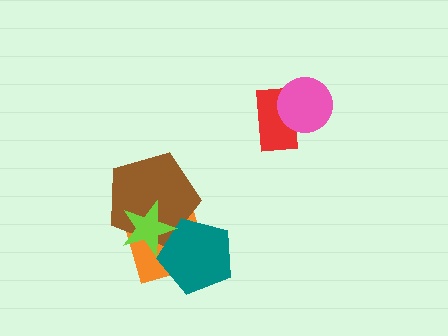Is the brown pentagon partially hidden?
Yes, it is partially covered by another shape.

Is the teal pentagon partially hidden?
Yes, it is partially covered by another shape.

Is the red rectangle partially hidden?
Yes, it is partially covered by another shape.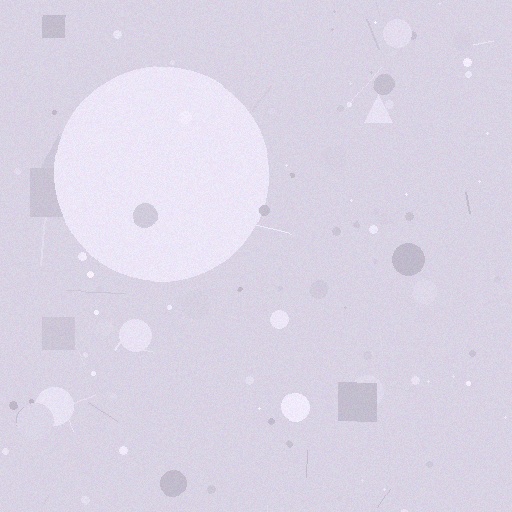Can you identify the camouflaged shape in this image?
The camouflaged shape is a circle.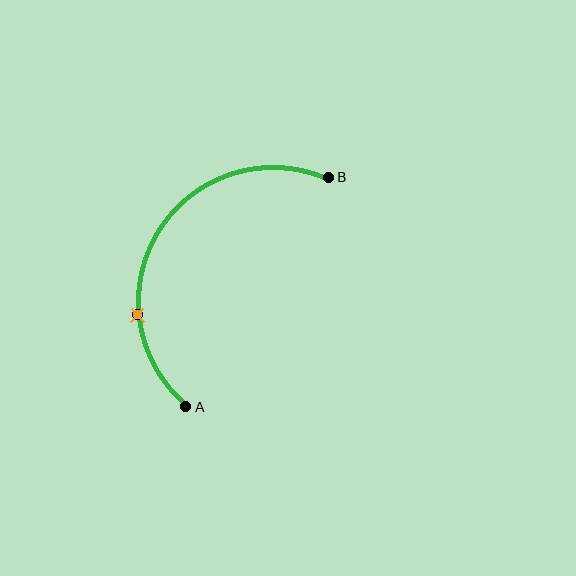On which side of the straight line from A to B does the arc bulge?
The arc bulges to the left of the straight line connecting A and B.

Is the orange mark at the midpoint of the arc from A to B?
No. The orange mark lies on the arc but is closer to endpoint A. The arc midpoint would be at the point on the curve equidistant along the arc from both A and B.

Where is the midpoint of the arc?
The arc midpoint is the point on the curve farthest from the straight line joining A and B. It sits to the left of that line.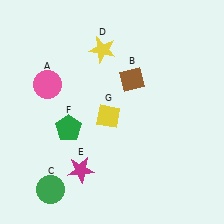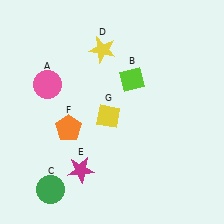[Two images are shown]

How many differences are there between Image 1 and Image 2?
There are 2 differences between the two images.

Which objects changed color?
B changed from brown to lime. F changed from green to orange.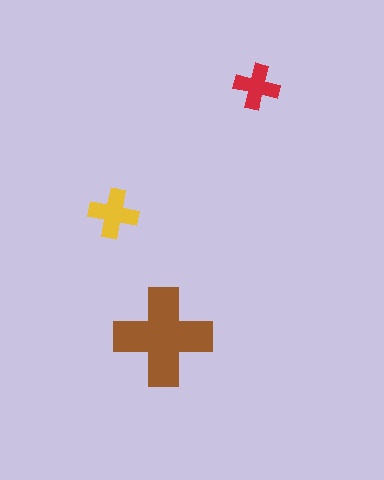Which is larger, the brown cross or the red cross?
The brown one.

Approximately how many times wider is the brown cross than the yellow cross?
About 2 times wider.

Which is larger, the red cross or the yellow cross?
The yellow one.